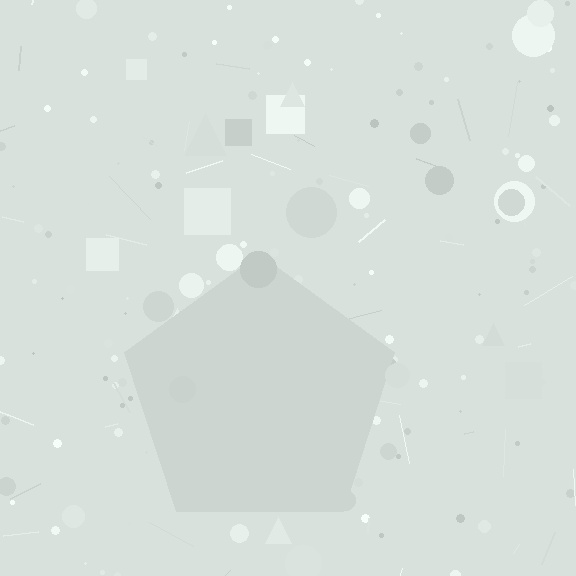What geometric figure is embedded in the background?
A pentagon is embedded in the background.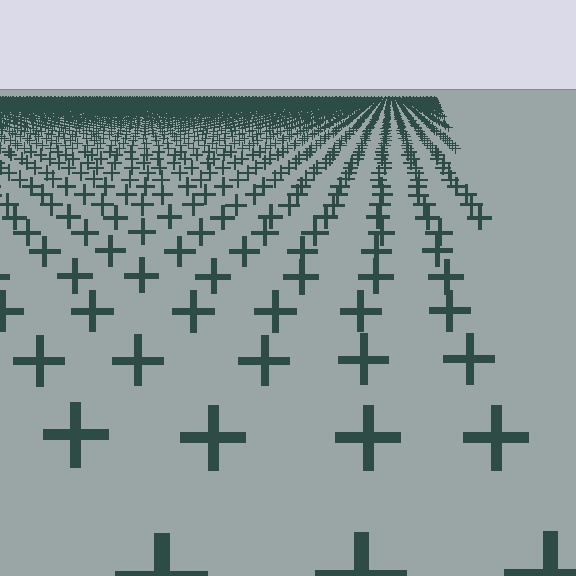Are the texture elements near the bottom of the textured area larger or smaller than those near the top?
Larger. Near the bottom, elements are closer to the viewer and appear at a bigger on-screen size.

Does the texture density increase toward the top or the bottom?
Density increases toward the top.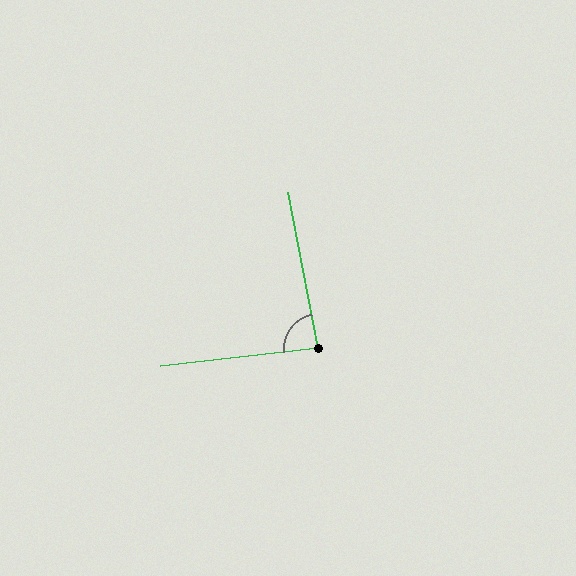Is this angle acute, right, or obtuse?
It is approximately a right angle.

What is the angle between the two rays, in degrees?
Approximately 85 degrees.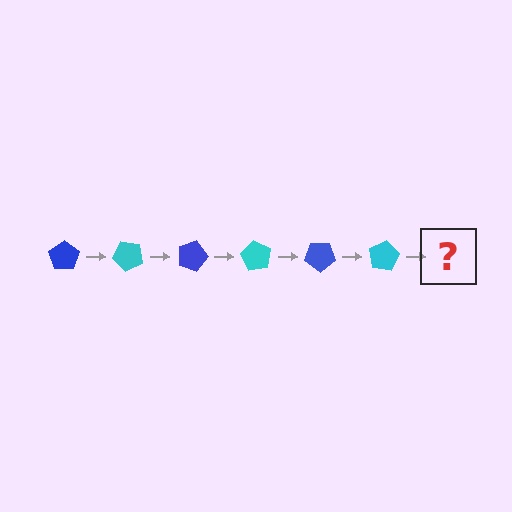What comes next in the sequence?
The next element should be a blue pentagon, rotated 270 degrees from the start.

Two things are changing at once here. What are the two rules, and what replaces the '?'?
The two rules are that it rotates 45 degrees each step and the color cycles through blue and cyan. The '?' should be a blue pentagon, rotated 270 degrees from the start.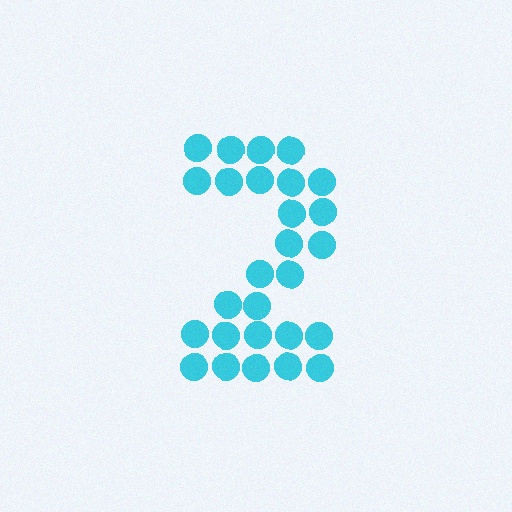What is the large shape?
The large shape is the digit 2.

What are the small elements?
The small elements are circles.